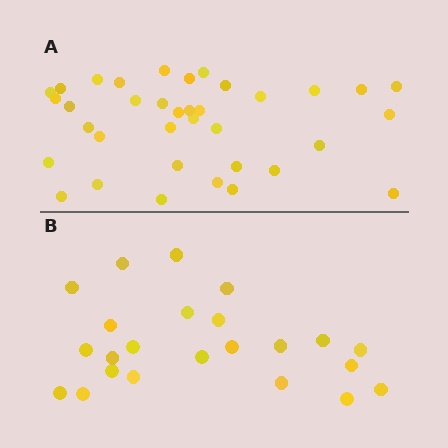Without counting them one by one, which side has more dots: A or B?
Region A (the top region) has more dots.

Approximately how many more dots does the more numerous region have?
Region A has approximately 15 more dots than region B.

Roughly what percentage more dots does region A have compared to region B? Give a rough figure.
About 55% more.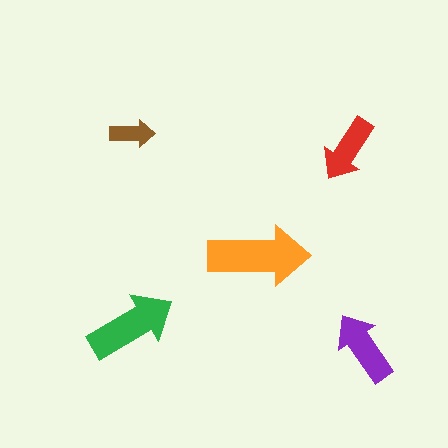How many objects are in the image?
There are 5 objects in the image.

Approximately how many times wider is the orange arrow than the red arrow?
About 1.5 times wider.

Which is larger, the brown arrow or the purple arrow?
The purple one.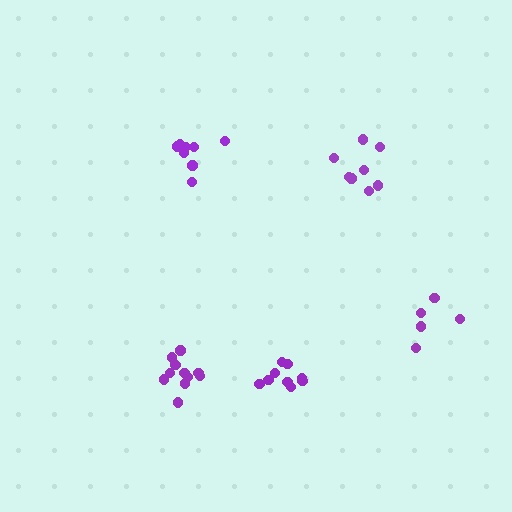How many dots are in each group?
Group 1: 8 dots, Group 2: 11 dots, Group 3: 8 dots, Group 4: 10 dots, Group 5: 5 dots (42 total).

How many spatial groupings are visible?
There are 5 spatial groupings.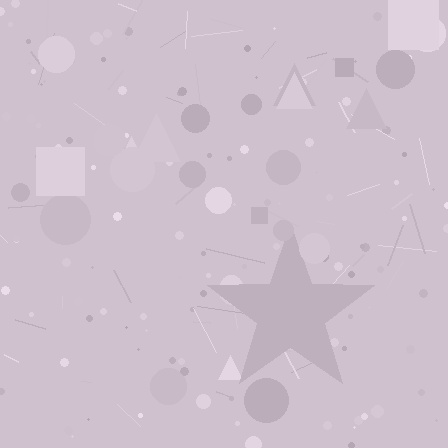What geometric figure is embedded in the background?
A star is embedded in the background.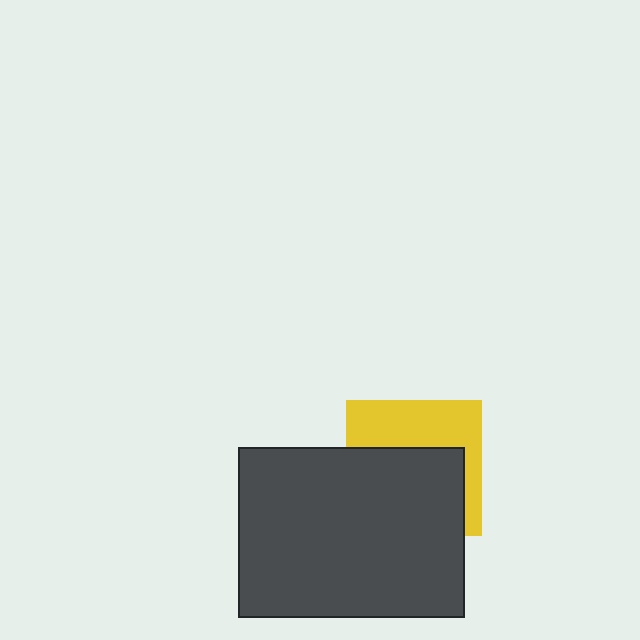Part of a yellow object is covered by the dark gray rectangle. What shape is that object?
It is a square.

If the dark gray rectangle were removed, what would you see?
You would see the complete yellow square.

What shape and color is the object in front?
The object in front is a dark gray rectangle.